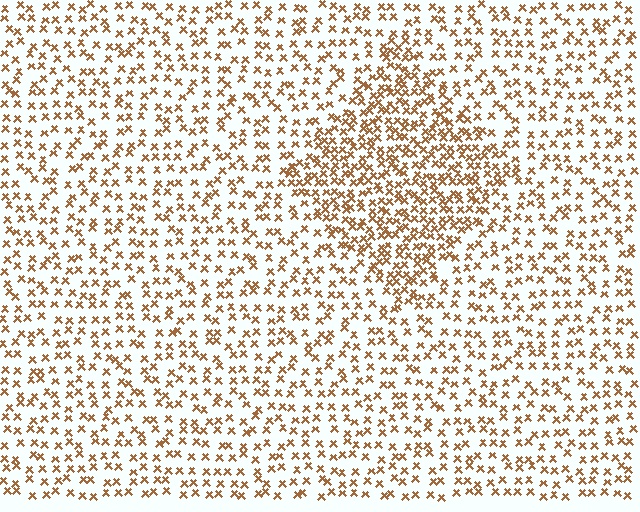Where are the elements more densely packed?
The elements are more densely packed inside the diamond boundary.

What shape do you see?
I see a diamond.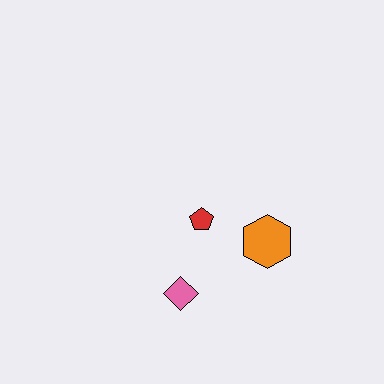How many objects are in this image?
There are 3 objects.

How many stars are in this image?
There are no stars.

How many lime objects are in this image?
There are no lime objects.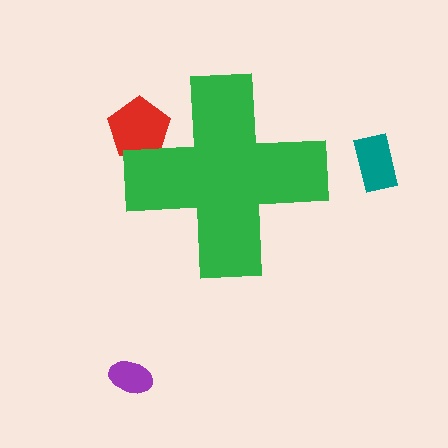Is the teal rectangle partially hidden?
No, the teal rectangle is fully visible.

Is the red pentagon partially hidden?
Yes, the red pentagon is partially hidden behind the green cross.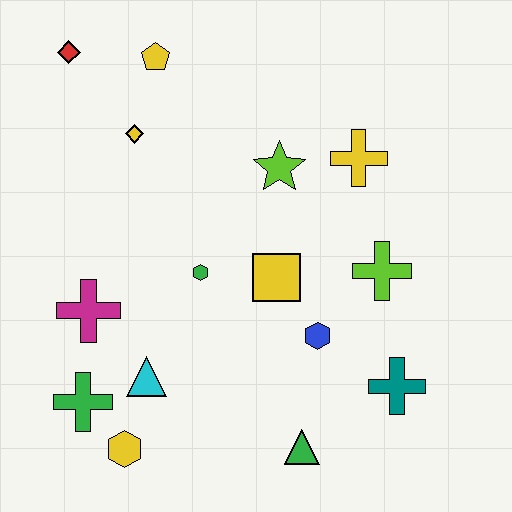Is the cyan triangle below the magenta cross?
Yes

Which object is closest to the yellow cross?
The lime star is closest to the yellow cross.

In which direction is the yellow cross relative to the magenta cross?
The yellow cross is to the right of the magenta cross.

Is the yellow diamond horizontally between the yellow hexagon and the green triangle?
Yes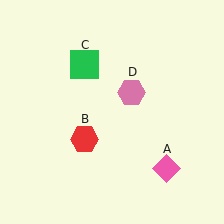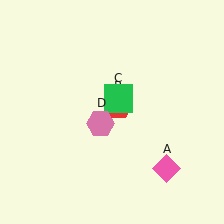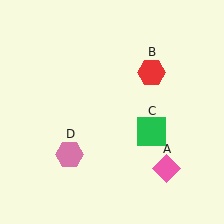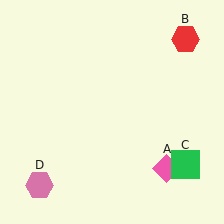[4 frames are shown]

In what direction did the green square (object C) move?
The green square (object C) moved down and to the right.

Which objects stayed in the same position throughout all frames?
Pink diamond (object A) remained stationary.